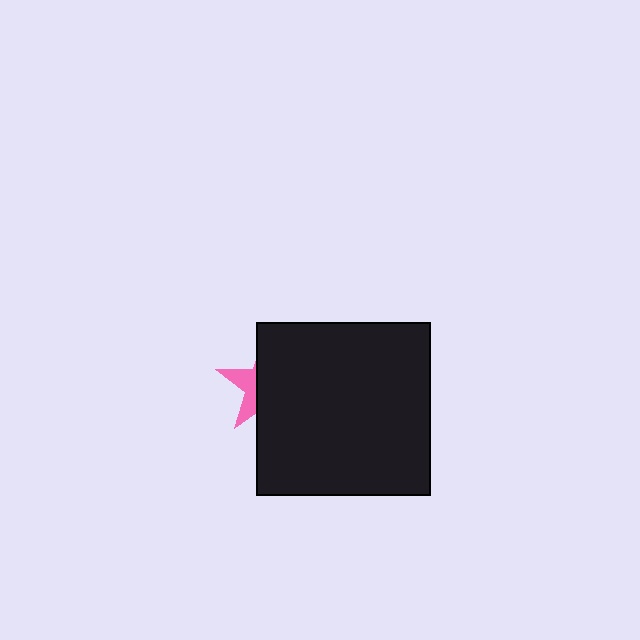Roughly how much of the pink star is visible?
A small part of it is visible (roughly 31%).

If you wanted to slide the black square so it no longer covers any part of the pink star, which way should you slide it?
Slide it right — that is the most direct way to separate the two shapes.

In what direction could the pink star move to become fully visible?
The pink star could move left. That would shift it out from behind the black square entirely.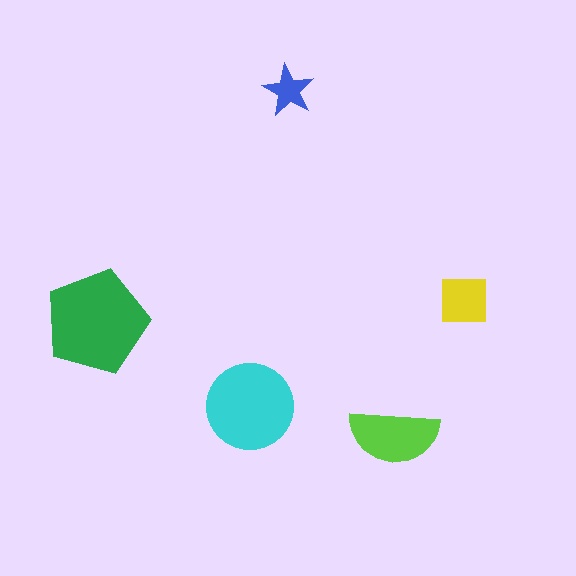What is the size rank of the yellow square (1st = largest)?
4th.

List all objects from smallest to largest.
The blue star, the yellow square, the lime semicircle, the cyan circle, the green pentagon.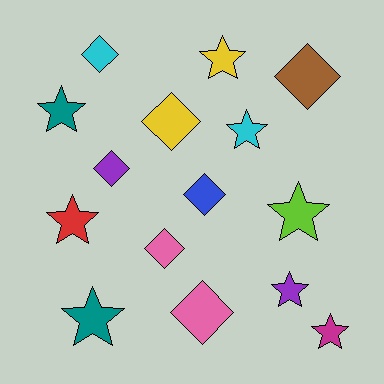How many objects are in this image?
There are 15 objects.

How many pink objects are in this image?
There are 2 pink objects.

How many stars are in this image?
There are 8 stars.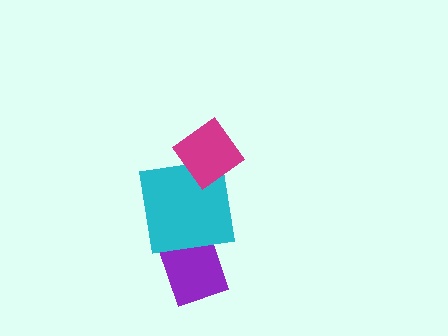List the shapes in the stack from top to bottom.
From top to bottom: the magenta diamond, the cyan square, the purple rectangle.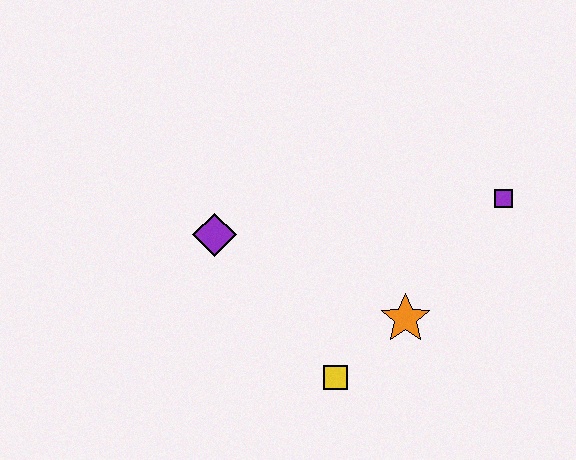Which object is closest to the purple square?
The orange star is closest to the purple square.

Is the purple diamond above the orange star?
Yes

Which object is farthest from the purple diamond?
The purple square is farthest from the purple diamond.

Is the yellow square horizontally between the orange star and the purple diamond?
Yes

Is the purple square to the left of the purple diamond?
No